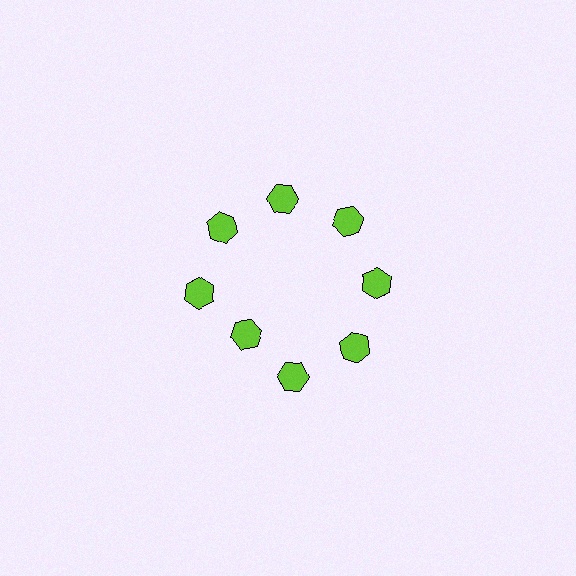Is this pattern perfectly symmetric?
No. The 8 lime hexagons are arranged in a ring, but one element near the 8 o'clock position is pulled inward toward the center, breaking the 8-fold rotational symmetry.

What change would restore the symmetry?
The symmetry would be restored by moving it outward, back onto the ring so that all 8 hexagons sit at equal angles and equal distance from the center.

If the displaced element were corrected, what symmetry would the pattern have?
It would have 8-fold rotational symmetry — the pattern would map onto itself every 45 degrees.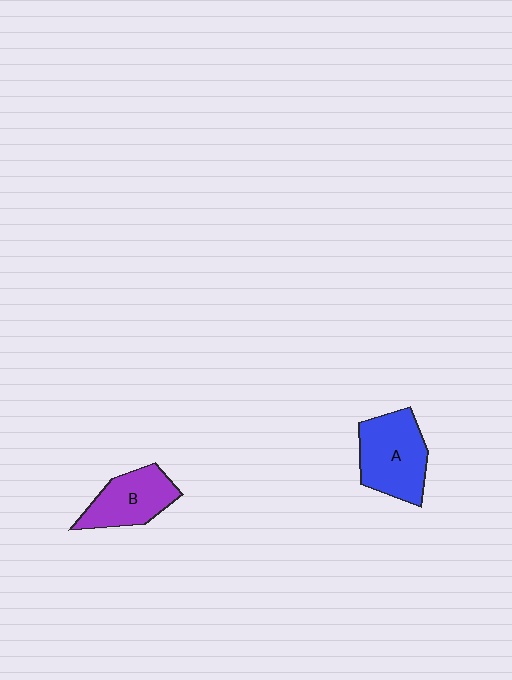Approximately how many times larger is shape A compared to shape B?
Approximately 1.3 times.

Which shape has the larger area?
Shape A (blue).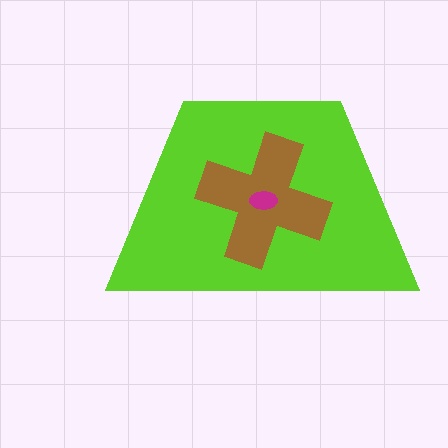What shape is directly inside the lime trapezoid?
The brown cross.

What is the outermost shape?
The lime trapezoid.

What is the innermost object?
The magenta ellipse.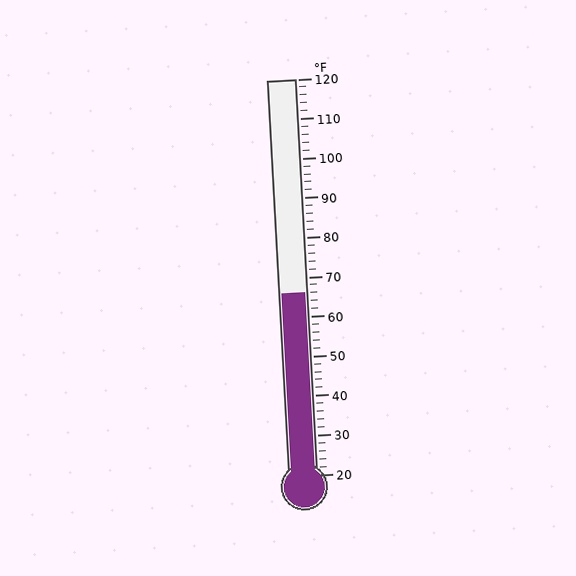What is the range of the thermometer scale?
The thermometer scale ranges from 20°F to 120°F.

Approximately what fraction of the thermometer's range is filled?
The thermometer is filled to approximately 45% of its range.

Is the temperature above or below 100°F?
The temperature is below 100°F.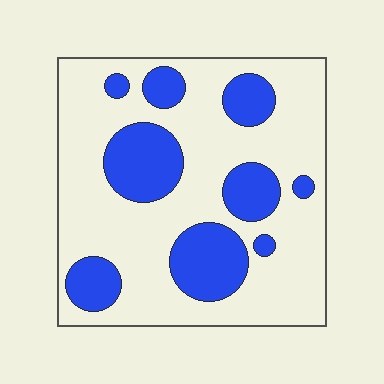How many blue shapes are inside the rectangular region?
9.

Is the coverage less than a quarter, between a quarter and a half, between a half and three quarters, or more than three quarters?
Between a quarter and a half.